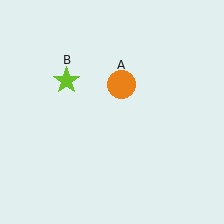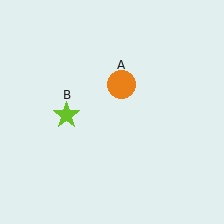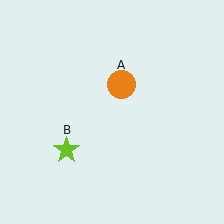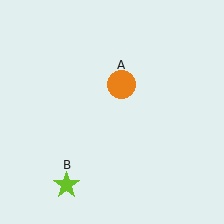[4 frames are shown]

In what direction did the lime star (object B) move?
The lime star (object B) moved down.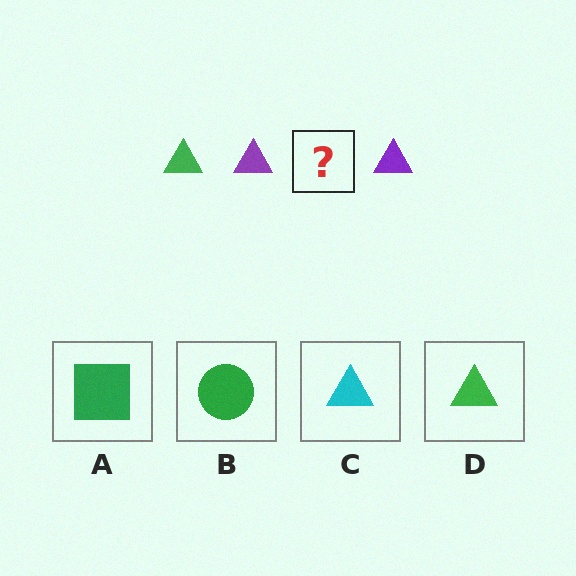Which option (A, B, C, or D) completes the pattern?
D.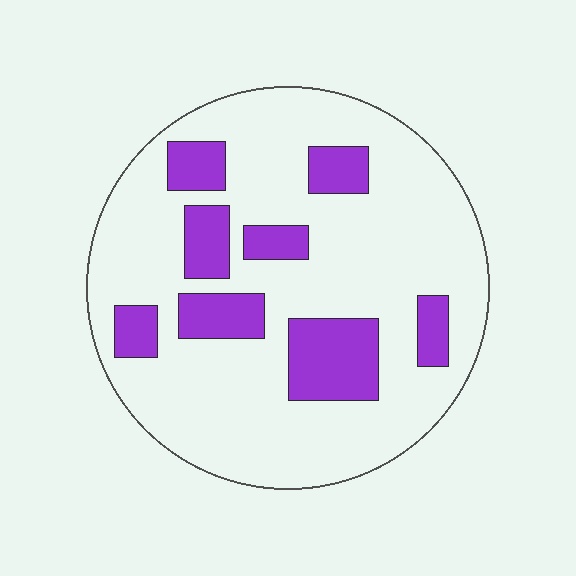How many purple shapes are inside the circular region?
8.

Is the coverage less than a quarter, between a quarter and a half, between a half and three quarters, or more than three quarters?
Less than a quarter.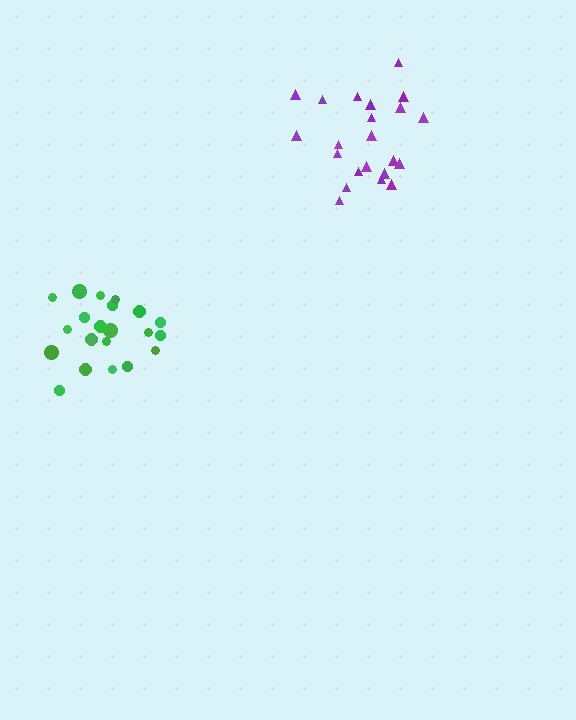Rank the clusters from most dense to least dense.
purple, green.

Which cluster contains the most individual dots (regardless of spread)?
Purple (22).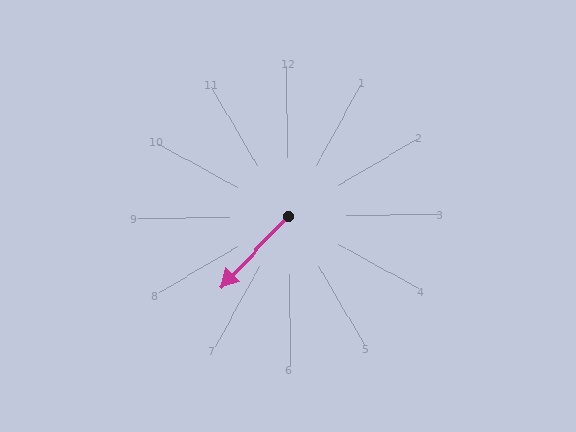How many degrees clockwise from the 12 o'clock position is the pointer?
Approximately 224 degrees.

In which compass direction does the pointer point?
Southwest.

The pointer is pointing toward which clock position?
Roughly 7 o'clock.